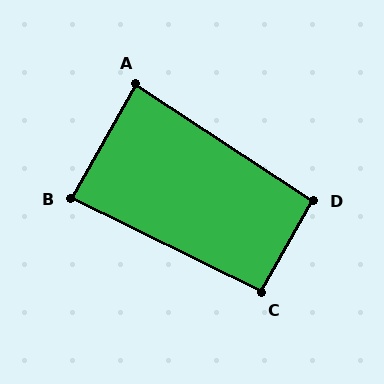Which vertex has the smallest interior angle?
A, at approximately 86 degrees.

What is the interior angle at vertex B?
Approximately 86 degrees (approximately right).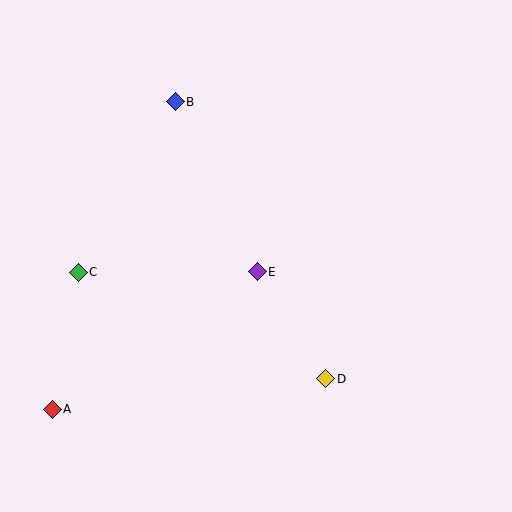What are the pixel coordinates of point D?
Point D is at (326, 379).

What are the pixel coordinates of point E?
Point E is at (257, 272).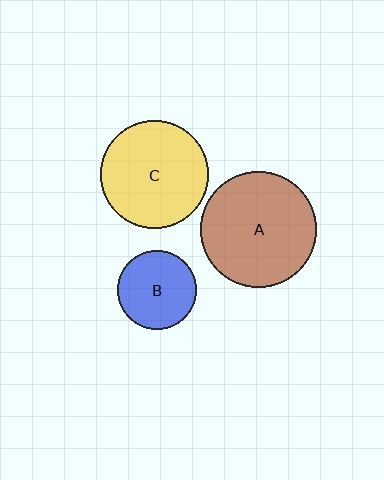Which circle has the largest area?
Circle A (brown).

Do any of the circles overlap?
No, none of the circles overlap.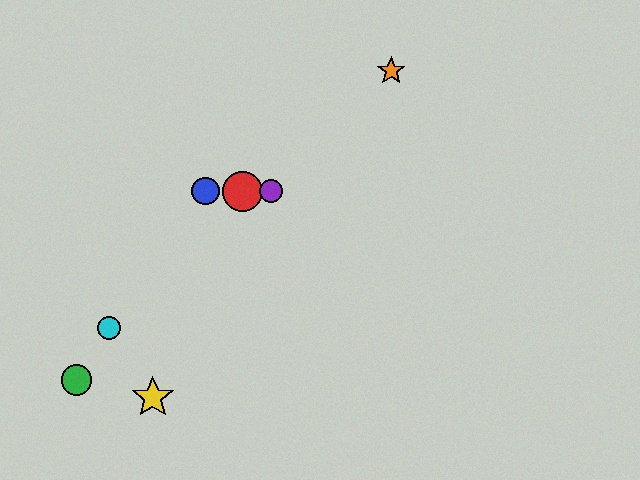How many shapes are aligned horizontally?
3 shapes (the red circle, the blue circle, the purple circle) are aligned horizontally.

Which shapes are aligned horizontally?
The red circle, the blue circle, the purple circle are aligned horizontally.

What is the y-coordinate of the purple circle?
The purple circle is at y≈191.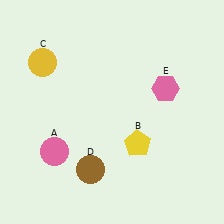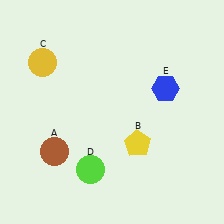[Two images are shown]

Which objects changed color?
A changed from pink to brown. D changed from brown to lime. E changed from pink to blue.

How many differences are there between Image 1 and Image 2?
There are 3 differences between the two images.